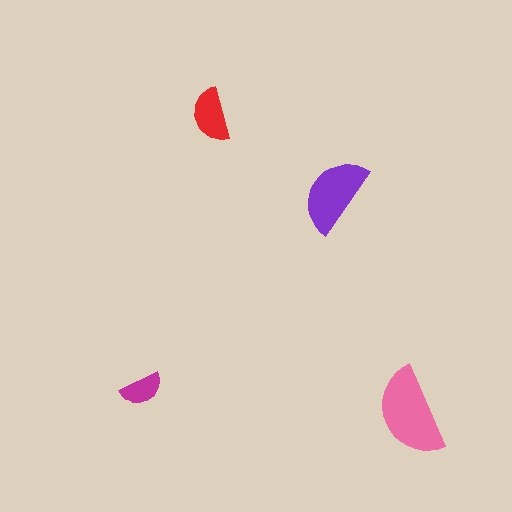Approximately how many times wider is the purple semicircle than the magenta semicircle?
About 2 times wider.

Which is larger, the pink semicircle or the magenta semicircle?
The pink one.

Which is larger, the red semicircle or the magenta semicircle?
The red one.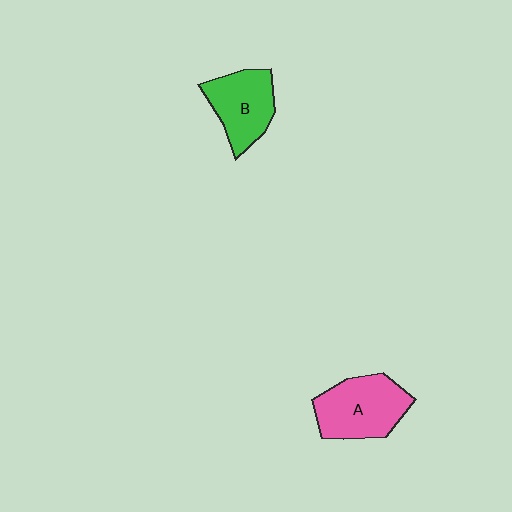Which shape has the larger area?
Shape A (pink).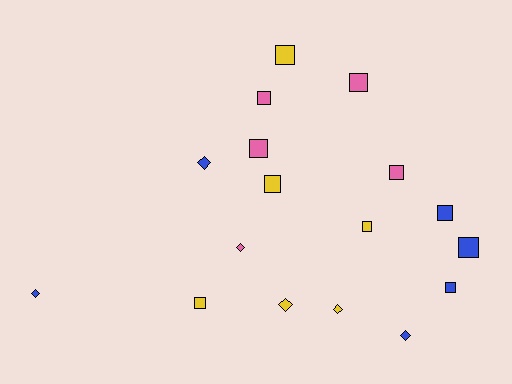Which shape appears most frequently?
Square, with 11 objects.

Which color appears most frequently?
Blue, with 6 objects.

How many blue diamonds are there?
There are 3 blue diamonds.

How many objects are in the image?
There are 17 objects.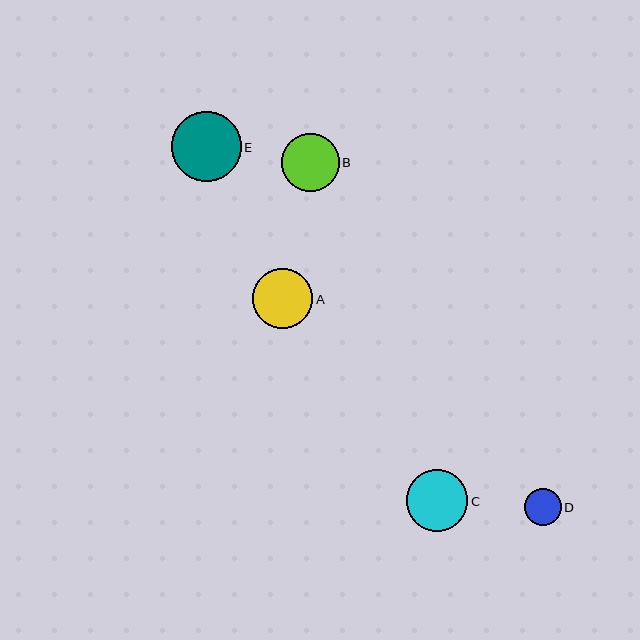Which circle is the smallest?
Circle D is the smallest with a size of approximately 37 pixels.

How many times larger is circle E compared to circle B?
Circle E is approximately 1.2 times the size of circle B.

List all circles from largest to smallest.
From largest to smallest: E, C, A, B, D.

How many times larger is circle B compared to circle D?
Circle B is approximately 1.6 times the size of circle D.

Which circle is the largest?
Circle E is the largest with a size of approximately 70 pixels.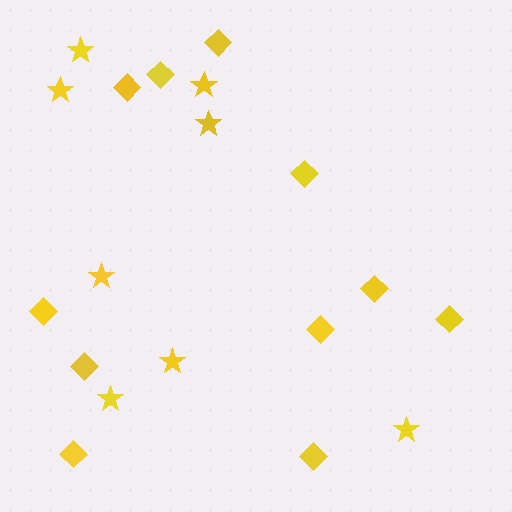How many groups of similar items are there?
There are 2 groups: one group of diamonds (11) and one group of stars (8).